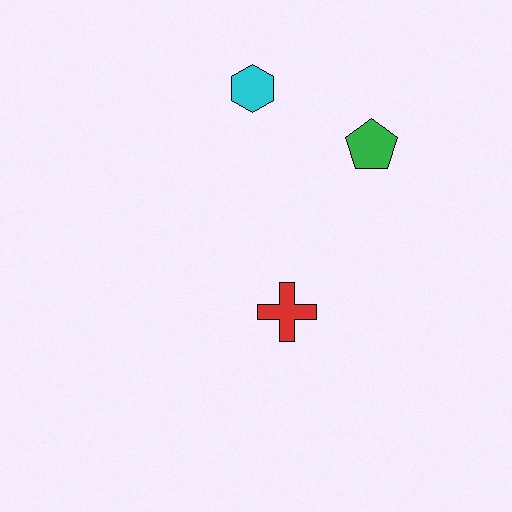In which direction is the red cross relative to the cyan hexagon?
The red cross is below the cyan hexagon.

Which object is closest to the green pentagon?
The cyan hexagon is closest to the green pentagon.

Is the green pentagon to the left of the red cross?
No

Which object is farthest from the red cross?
The cyan hexagon is farthest from the red cross.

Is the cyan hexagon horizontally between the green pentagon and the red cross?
No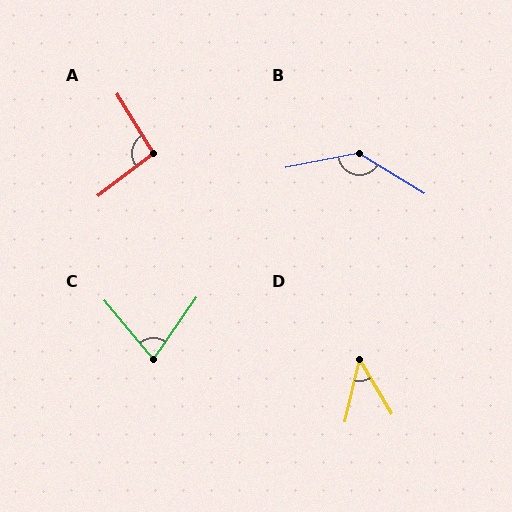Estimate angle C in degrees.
Approximately 75 degrees.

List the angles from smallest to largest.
D (43°), C (75°), A (96°), B (138°).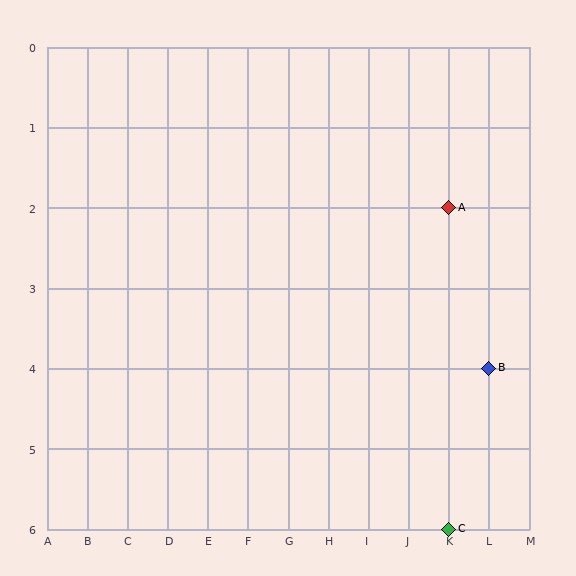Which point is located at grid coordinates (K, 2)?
Point A is at (K, 2).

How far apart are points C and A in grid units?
Points C and A are 4 rows apart.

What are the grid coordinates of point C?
Point C is at grid coordinates (K, 6).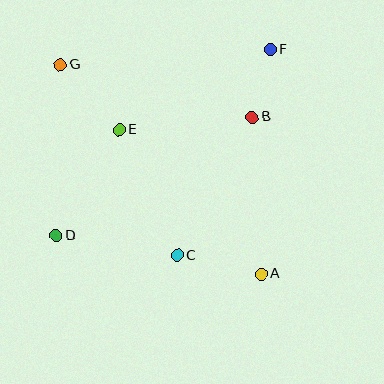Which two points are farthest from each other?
Points A and G are farthest from each other.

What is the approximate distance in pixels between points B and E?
The distance between B and E is approximately 134 pixels.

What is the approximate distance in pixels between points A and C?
The distance between A and C is approximately 85 pixels.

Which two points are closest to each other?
Points B and F are closest to each other.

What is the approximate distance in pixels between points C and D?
The distance between C and D is approximately 123 pixels.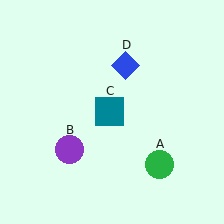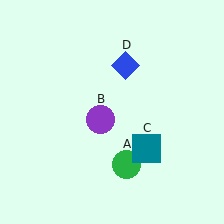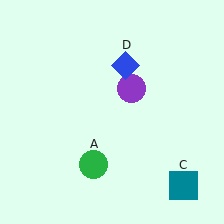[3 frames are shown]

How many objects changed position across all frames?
3 objects changed position: green circle (object A), purple circle (object B), teal square (object C).